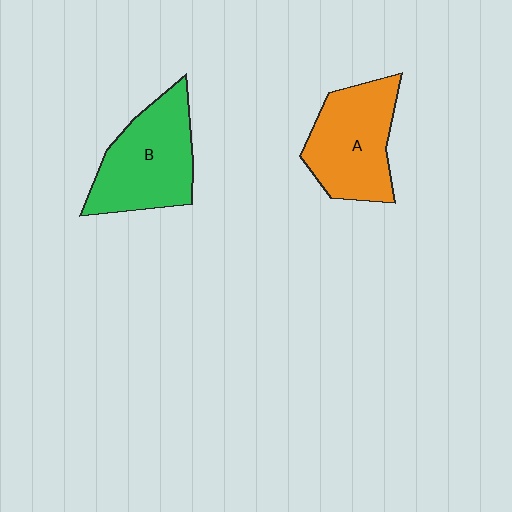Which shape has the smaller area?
Shape A (orange).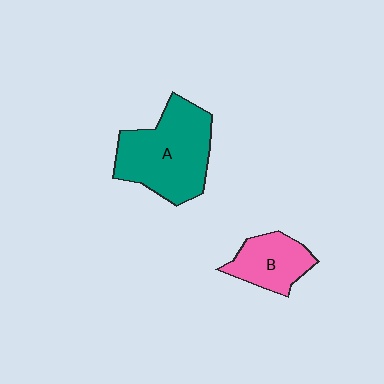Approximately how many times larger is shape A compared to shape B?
Approximately 1.9 times.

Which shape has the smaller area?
Shape B (pink).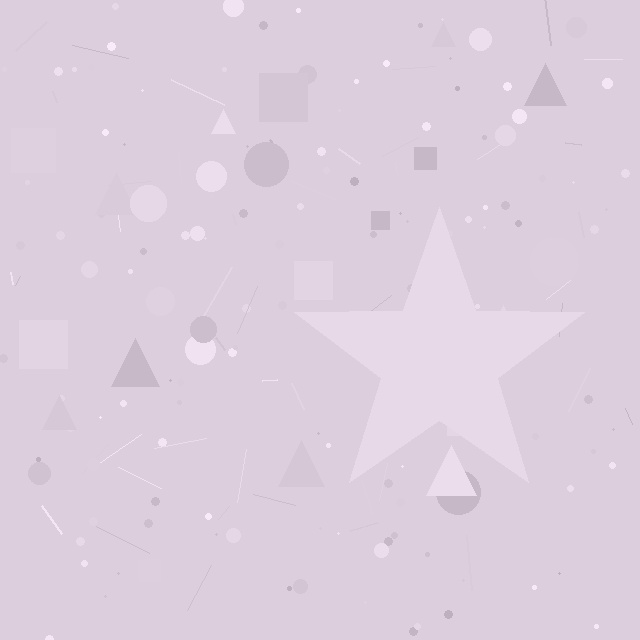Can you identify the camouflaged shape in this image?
The camouflaged shape is a star.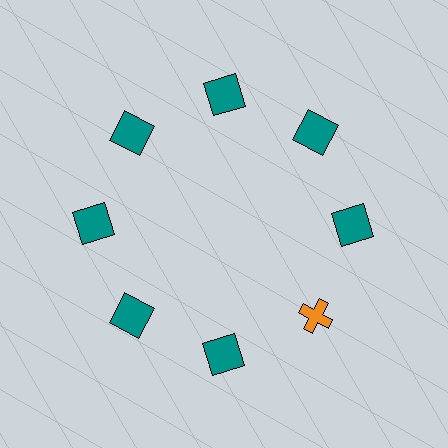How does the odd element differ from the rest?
It differs in both color (orange instead of teal) and shape (cross instead of square).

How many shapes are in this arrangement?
There are 8 shapes arranged in a ring pattern.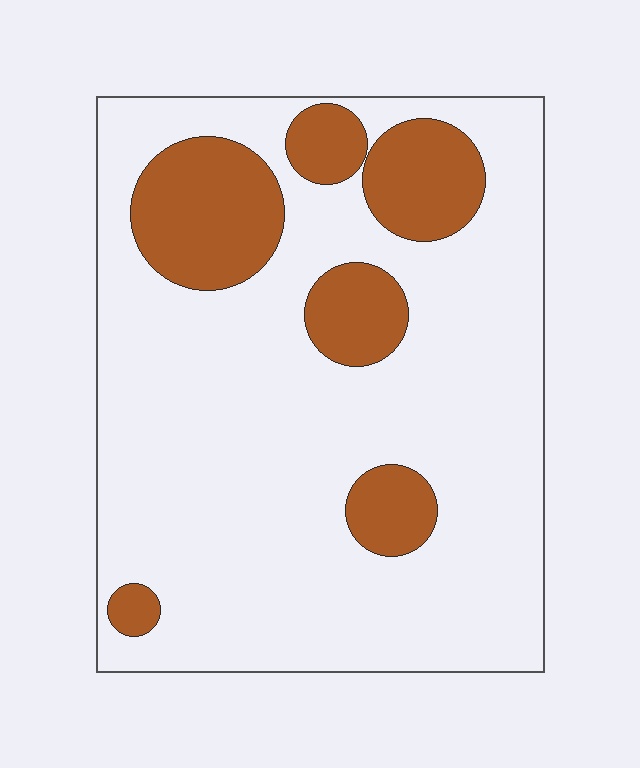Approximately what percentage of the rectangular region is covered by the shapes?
Approximately 20%.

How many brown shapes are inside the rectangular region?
6.